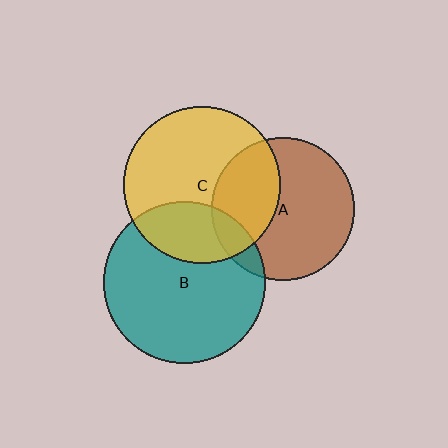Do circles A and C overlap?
Yes.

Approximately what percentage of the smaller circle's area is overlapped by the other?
Approximately 35%.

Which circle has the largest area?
Circle B (teal).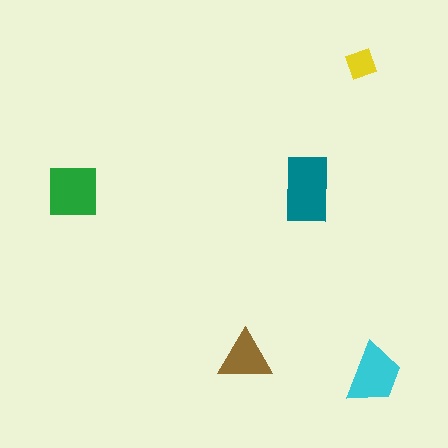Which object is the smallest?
The yellow diamond.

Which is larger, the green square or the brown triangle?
The green square.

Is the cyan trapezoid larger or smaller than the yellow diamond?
Larger.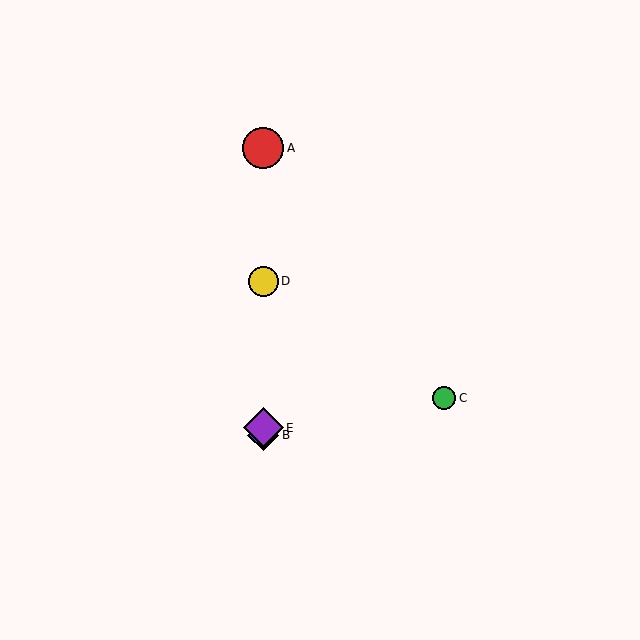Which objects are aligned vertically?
Objects A, B, D, E are aligned vertically.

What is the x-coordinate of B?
Object B is at x≈263.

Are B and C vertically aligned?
No, B is at x≈263 and C is at x≈444.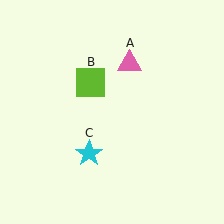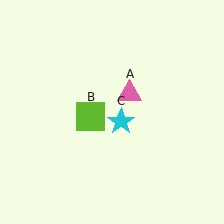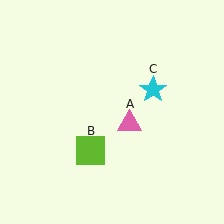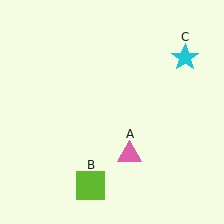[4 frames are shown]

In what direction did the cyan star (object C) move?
The cyan star (object C) moved up and to the right.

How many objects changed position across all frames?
3 objects changed position: pink triangle (object A), lime square (object B), cyan star (object C).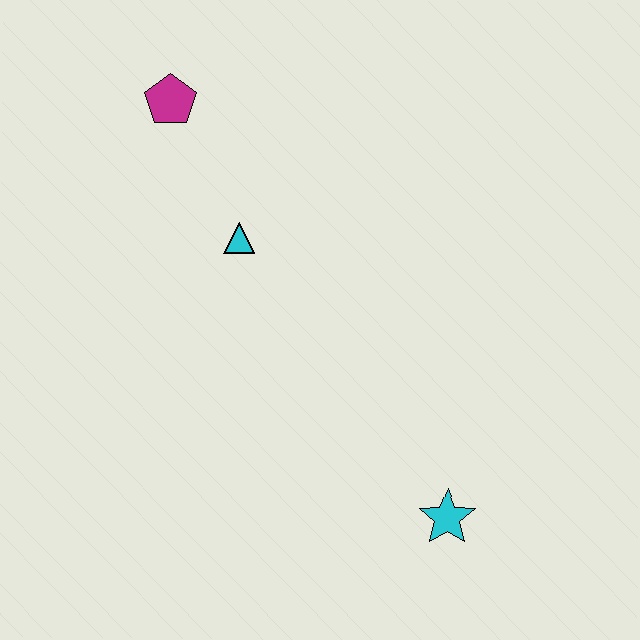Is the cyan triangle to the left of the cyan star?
Yes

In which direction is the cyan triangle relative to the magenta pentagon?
The cyan triangle is below the magenta pentagon.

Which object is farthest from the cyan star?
The magenta pentagon is farthest from the cyan star.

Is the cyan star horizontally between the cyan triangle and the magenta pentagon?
No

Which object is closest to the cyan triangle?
The magenta pentagon is closest to the cyan triangle.